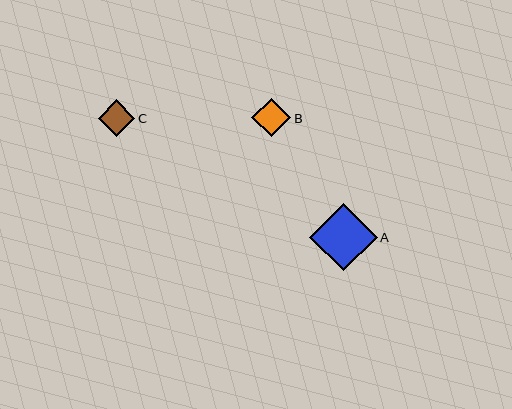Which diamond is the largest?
Diamond A is the largest with a size of approximately 67 pixels.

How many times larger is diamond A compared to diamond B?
Diamond A is approximately 1.7 times the size of diamond B.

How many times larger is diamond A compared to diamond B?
Diamond A is approximately 1.7 times the size of diamond B.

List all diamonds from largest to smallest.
From largest to smallest: A, B, C.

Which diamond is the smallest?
Diamond C is the smallest with a size of approximately 37 pixels.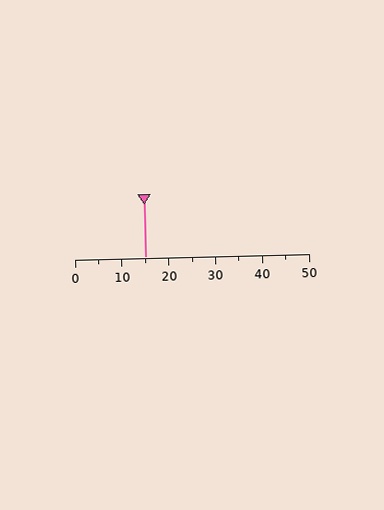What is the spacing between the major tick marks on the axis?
The major ticks are spaced 10 apart.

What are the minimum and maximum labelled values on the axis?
The axis runs from 0 to 50.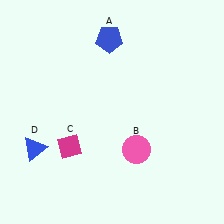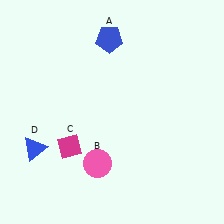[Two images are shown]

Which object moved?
The pink circle (B) moved left.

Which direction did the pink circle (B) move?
The pink circle (B) moved left.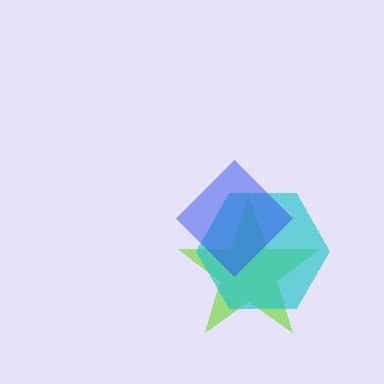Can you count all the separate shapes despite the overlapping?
Yes, there are 3 separate shapes.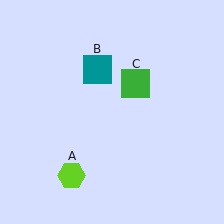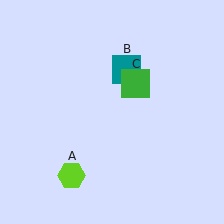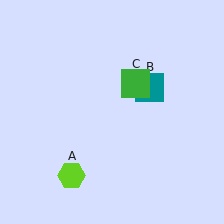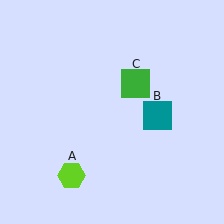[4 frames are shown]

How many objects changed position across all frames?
1 object changed position: teal square (object B).